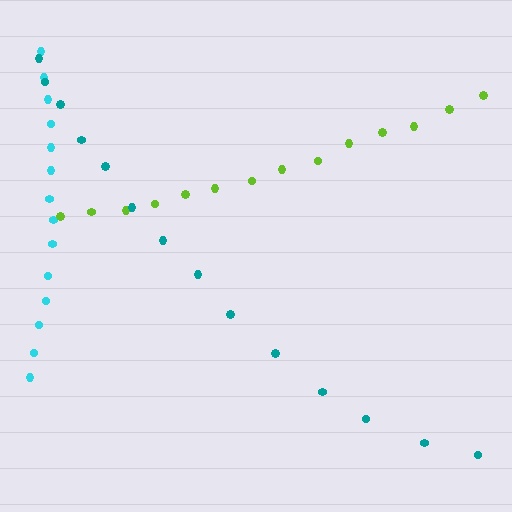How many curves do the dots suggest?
There are 3 distinct paths.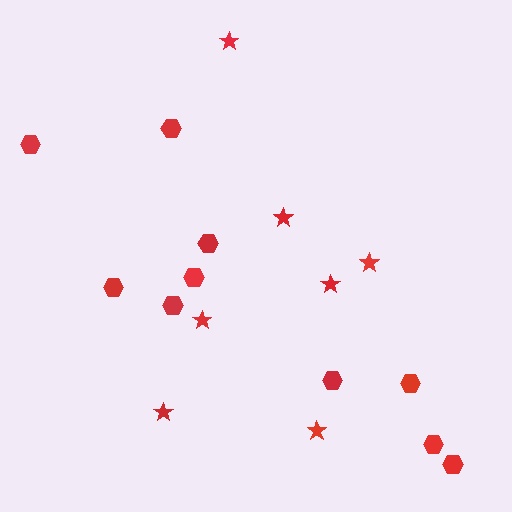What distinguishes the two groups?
There are 2 groups: one group of hexagons (10) and one group of stars (7).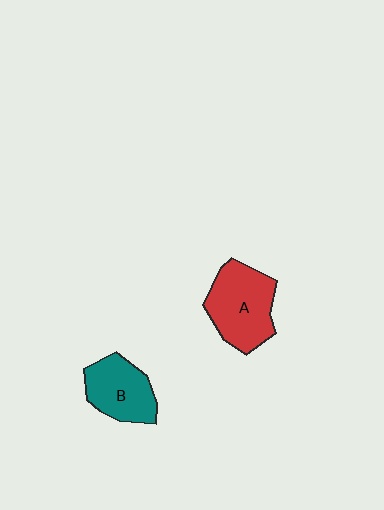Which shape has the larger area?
Shape A (red).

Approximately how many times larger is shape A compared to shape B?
Approximately 1.3 times.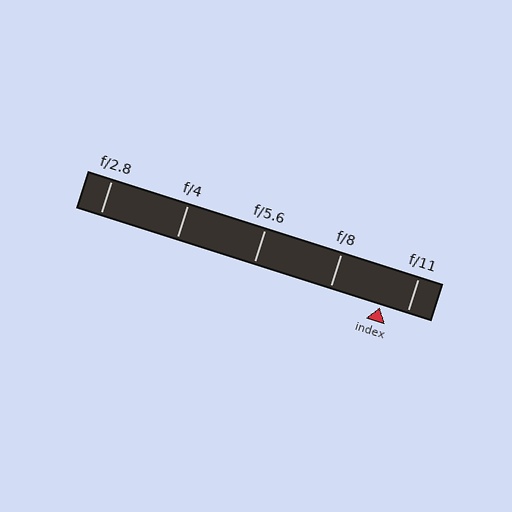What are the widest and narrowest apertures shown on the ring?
The widest aperture shown is f/2.8 and the narrowest is f/11.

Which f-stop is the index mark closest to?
The index mark is closest to f/11.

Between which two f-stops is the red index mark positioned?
The index mark is between f/8 and f/11.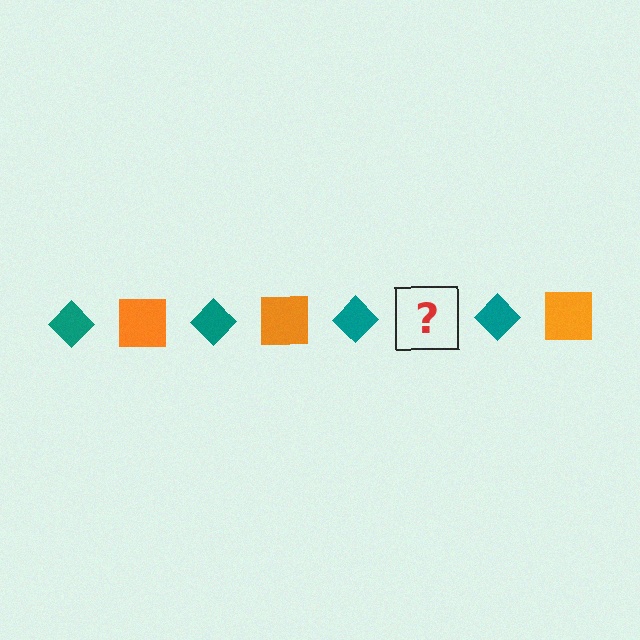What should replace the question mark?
The question mark should be replaced with an orange square.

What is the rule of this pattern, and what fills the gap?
The rule is that the pattern alternates between teal diamond and orange square. The gap should be filled with an orange square.